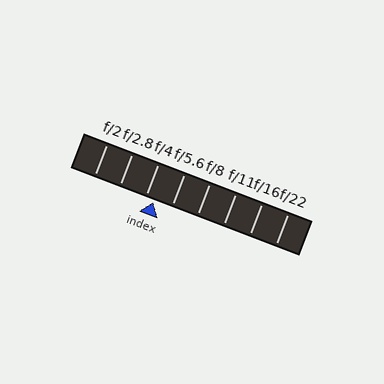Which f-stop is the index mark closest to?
The index mark is closest to f/4.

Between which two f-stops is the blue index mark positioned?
The index mark is between f/4 and f/5.6.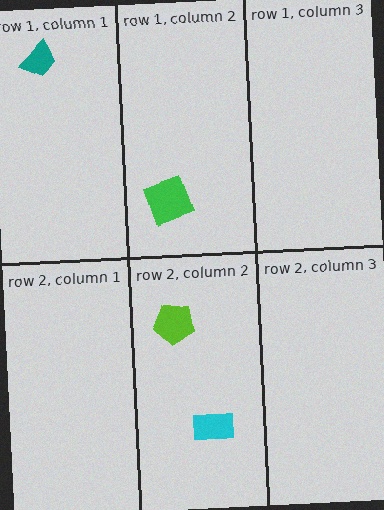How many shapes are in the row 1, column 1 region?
1.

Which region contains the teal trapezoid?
The row 1, column 1 region.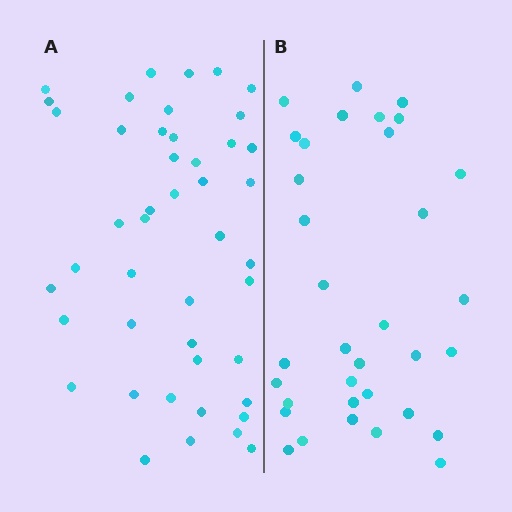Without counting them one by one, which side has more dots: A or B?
Region A (the left region) has more dots.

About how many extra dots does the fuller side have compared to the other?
Region A has roughly 12 or so more dots than region B.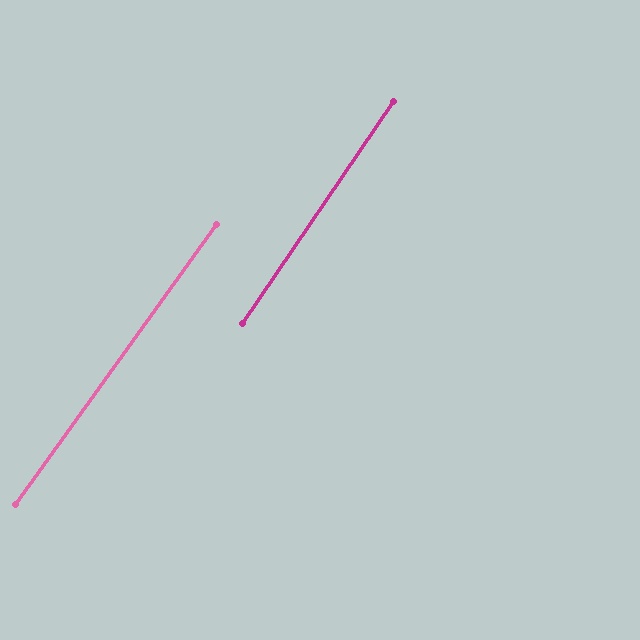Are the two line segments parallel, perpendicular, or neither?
Parallel — their directions differ by only 1.4°.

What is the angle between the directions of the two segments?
Approximately 1 degree.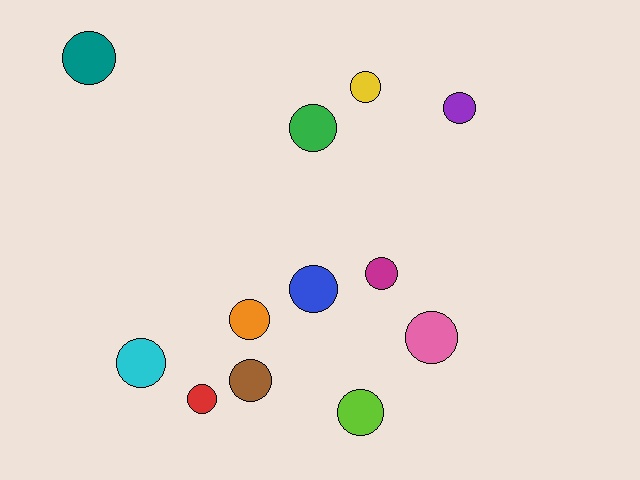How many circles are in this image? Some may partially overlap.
There are 12 circles.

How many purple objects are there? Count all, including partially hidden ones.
There is 1 purple object.